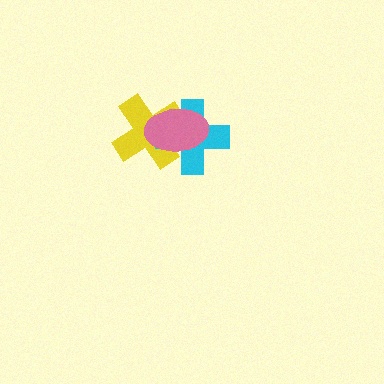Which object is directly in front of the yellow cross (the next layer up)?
The cyan cross is directly in front of the yellow cross.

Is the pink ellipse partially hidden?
No, no other shape covers it.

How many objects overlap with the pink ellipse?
2 objects overlap with the pink ellipse.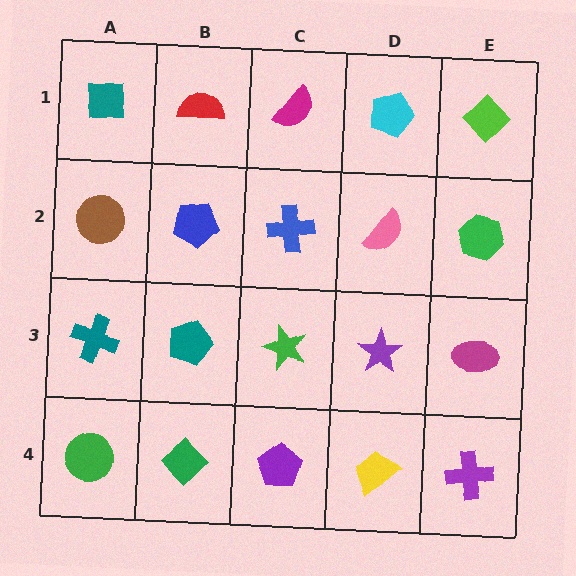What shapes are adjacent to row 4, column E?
A magenta ellipse (row 3, column E), a yellow trapezoid (row 4, column D).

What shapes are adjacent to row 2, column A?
A teal square (row 1, column A), a teal cross (row 3, column A), a blue pentagon (row 2, column B).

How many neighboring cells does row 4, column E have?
2.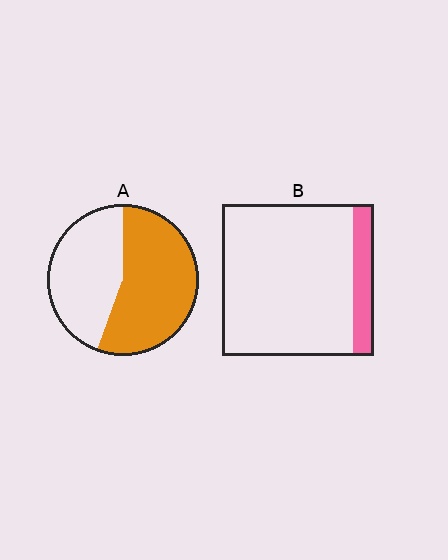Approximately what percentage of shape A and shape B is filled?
A is approximately 55% and B is approximately 15%.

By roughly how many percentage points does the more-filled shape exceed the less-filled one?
By roughly 40 percentage points (A over B).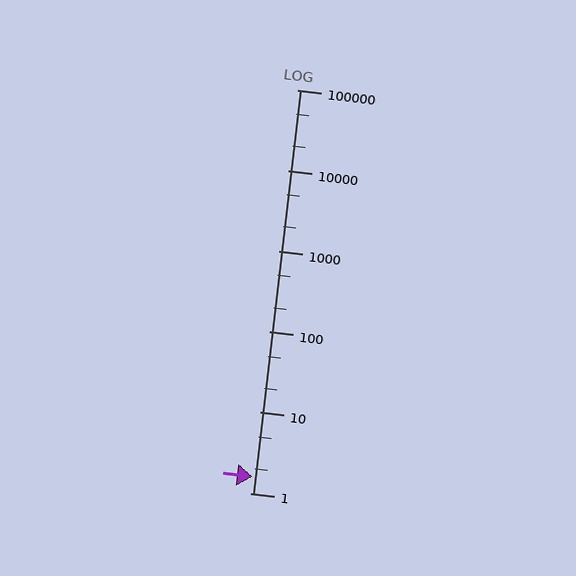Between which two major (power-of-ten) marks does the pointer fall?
The pointer is between 1 and 10.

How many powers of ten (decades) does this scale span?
The scale spans 5 decades, from 1 to 100000.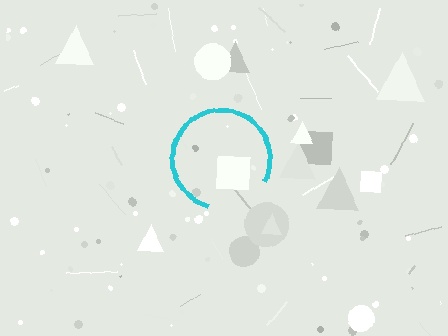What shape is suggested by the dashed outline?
The dashed outline suggests a circle.